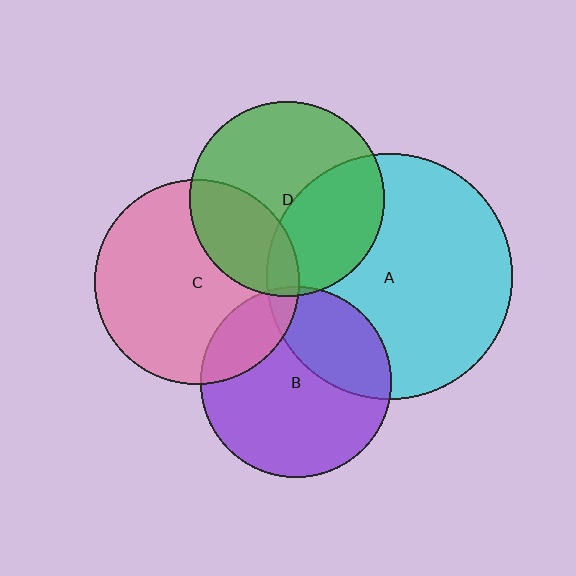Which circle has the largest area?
Circle A (cyan).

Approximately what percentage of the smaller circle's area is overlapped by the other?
Approximately 20%.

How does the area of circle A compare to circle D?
Approximately 1.6 times.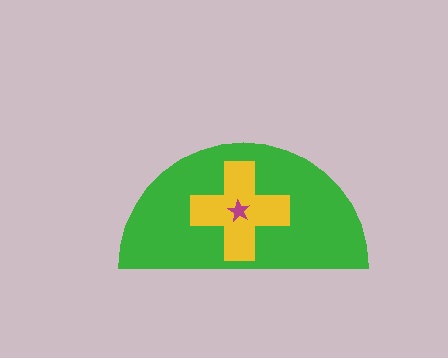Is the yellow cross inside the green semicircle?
Yes.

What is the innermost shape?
The magenta star.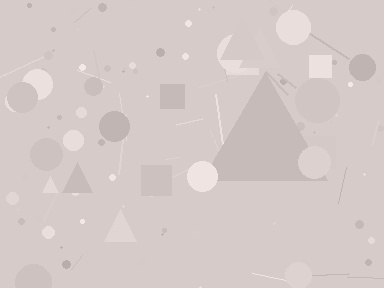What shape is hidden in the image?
A triangle is hidden in the image.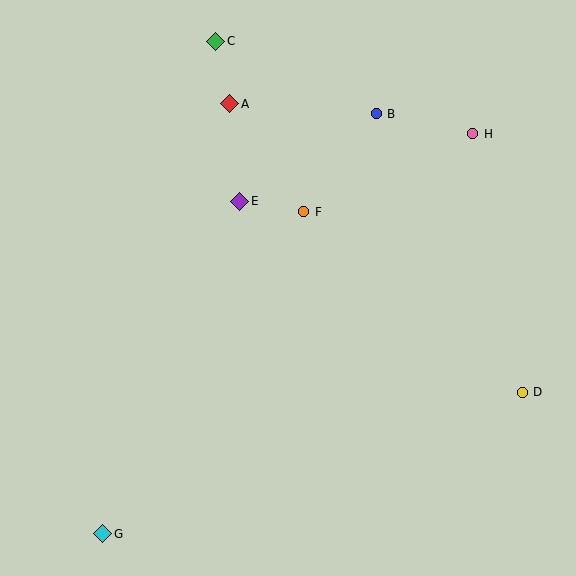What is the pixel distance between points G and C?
The distance between G and C is 505 pixels.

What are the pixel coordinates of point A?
Point A is at (230, 104).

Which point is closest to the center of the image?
Point F at (304, 212) is closest to the center.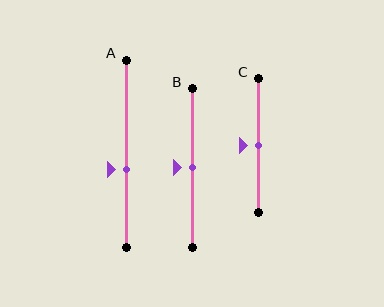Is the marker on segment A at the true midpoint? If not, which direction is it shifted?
No, the marker on segment A is shifted downward by about 9% of the segment length.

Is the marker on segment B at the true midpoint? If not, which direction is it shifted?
Yes, the marker on segment B is at the true midpoint.